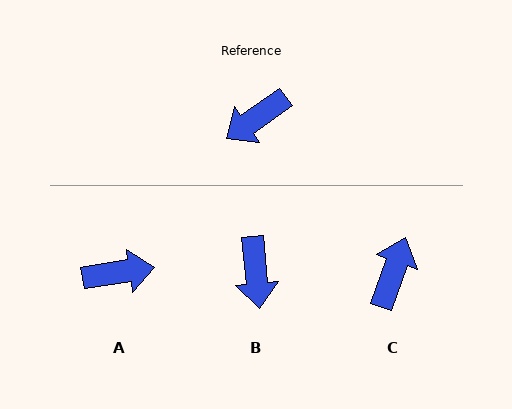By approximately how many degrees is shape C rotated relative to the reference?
Approximately 144 degrees clockwise.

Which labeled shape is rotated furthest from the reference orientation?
A, about 154 degrees away.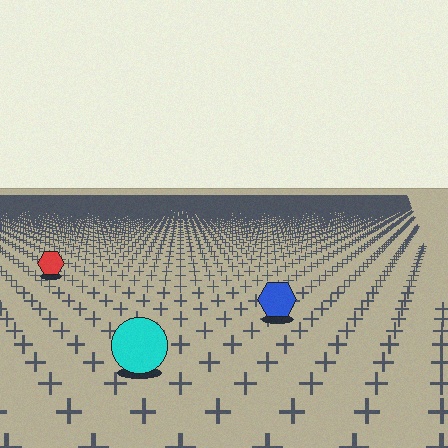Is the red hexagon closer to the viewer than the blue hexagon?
No. The blue hexagon is closer — you can tell from the texture gradient: the ground texture is coarser near it.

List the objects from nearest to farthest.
From nearest to farthest: the cyan circle, the blue hexagon, the red hexagon.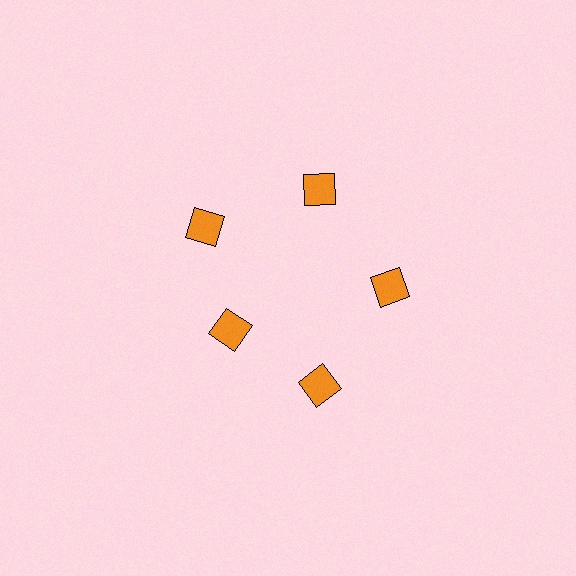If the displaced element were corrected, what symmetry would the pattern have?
It would have 5-fold rotational symmetry — the pattern would map onto itself every 72 degrees.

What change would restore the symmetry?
The symmetry would be restored by moving it outward, back onto the ring so that all 5 squares sit at equal angles and equal distance from the center.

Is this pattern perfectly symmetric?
No. The 5 orange squares are arranged in a ring, but one element near the 8 o'clock position is pulled inward toward the center, breaking the 5-fold rotational symmetry.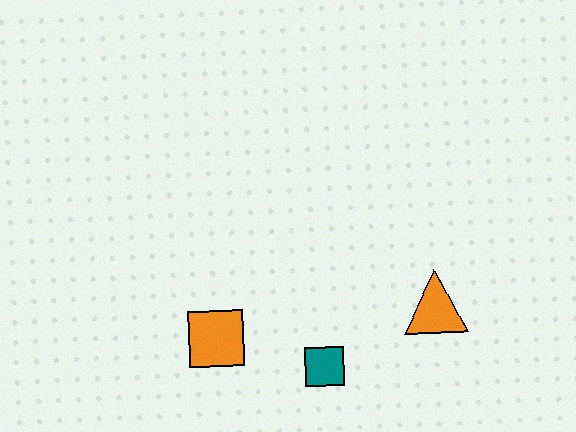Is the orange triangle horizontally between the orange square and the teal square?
No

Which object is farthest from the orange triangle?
The orange square is farthest from the orange triangle.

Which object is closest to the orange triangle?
The teal square is closest to the orange triangle.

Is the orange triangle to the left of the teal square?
No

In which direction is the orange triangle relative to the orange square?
The orange triangle is to the right of the orange square.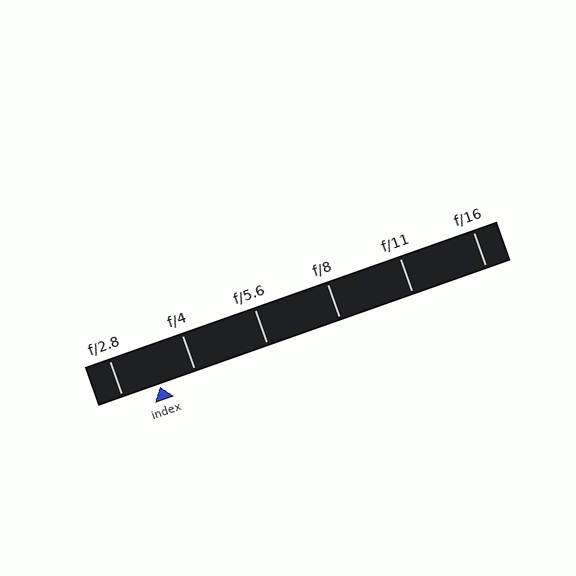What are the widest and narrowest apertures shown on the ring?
The widest aperture shown is f/2.8 and the narrowest is f/16.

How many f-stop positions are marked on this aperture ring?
There are 6 f-stop positions marked.